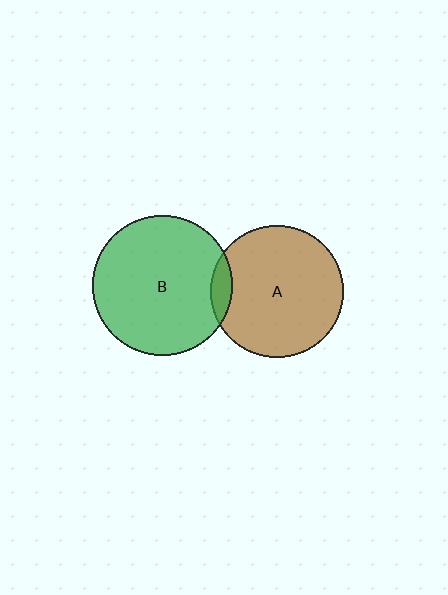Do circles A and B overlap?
Yes.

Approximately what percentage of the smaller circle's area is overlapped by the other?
Approximately 5%.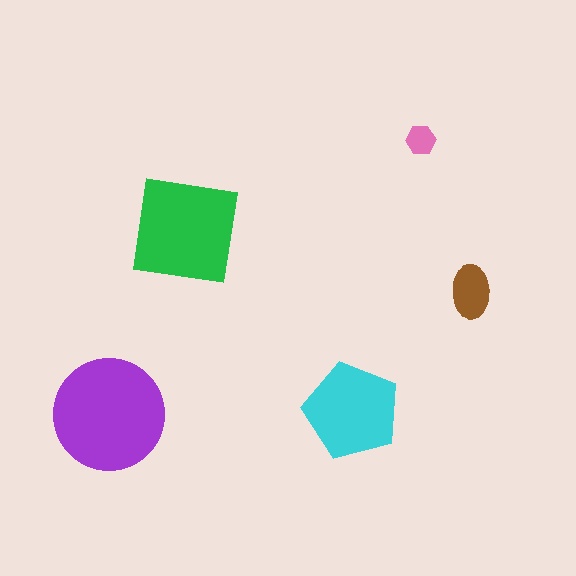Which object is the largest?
The purple circle.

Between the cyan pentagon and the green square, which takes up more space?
The green square.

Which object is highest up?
The pink hexagon is topmost.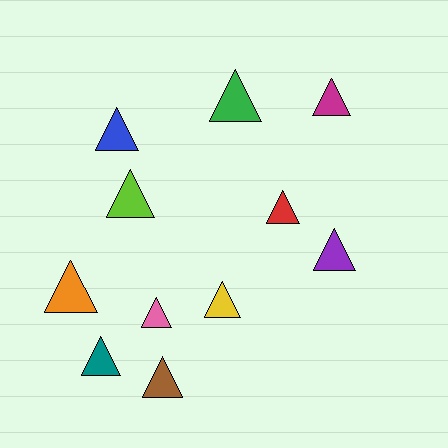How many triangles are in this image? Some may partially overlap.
There are 11 triangles.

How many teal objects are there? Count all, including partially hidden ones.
There is 1 teal object.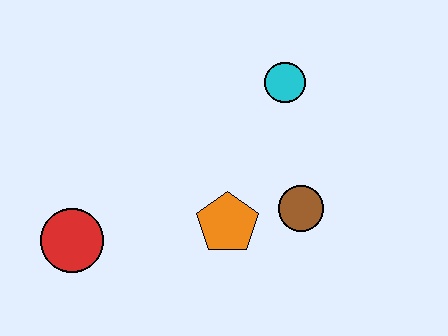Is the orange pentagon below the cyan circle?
Yes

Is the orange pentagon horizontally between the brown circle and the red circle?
Yes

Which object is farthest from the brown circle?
The red circle is farthest from the brown circle.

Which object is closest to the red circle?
The orange pentagon is closest to the red circle.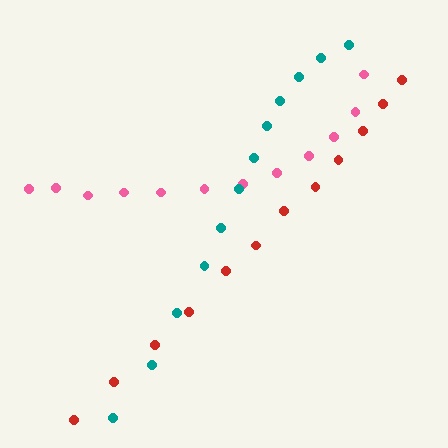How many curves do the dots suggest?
There are 3 distinct paths.